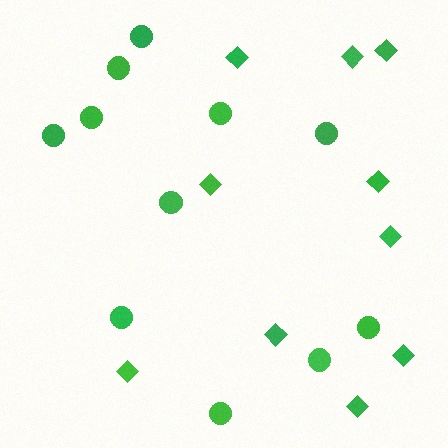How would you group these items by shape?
There are 2 groups: one group of diamonds (10) and one group of circles (11).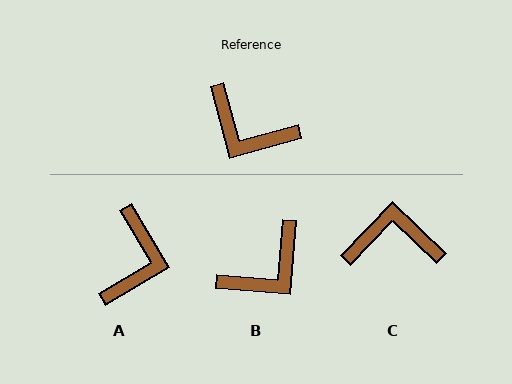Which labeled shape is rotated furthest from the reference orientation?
C, about 149 degrees away.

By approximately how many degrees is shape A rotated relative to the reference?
Approximately 105 degrees counter-clockwise.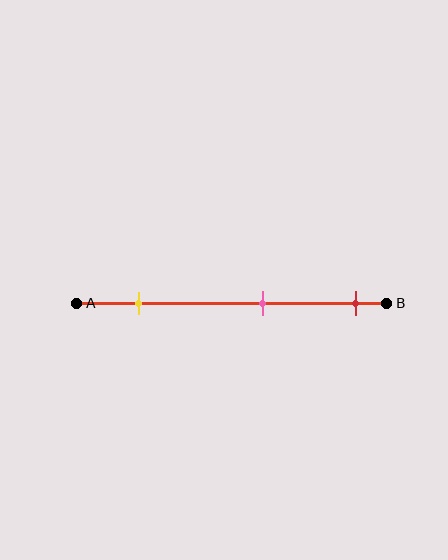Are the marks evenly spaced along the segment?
Yes, the marks are approximately evenly spaced.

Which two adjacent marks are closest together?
The pink and red marks are the closest adjacent pair.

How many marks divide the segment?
There are 3 marks dividing the segment.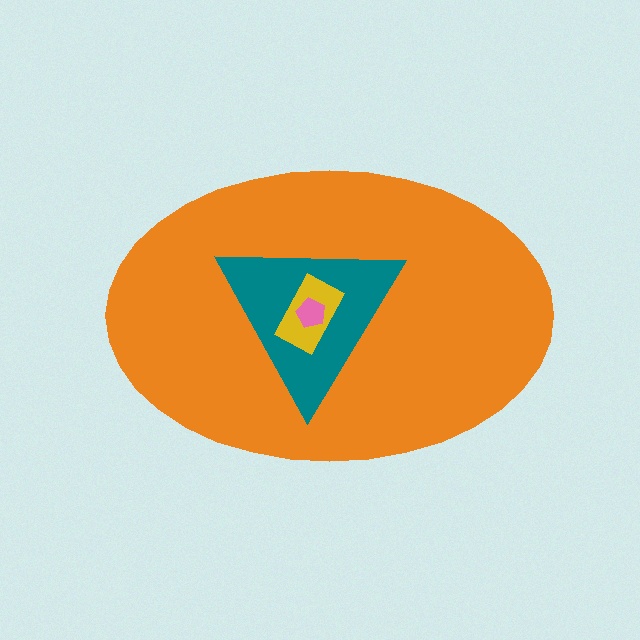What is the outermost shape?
The orange ellipse.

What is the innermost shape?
The pink pentagon.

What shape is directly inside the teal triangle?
The yellow rectangle.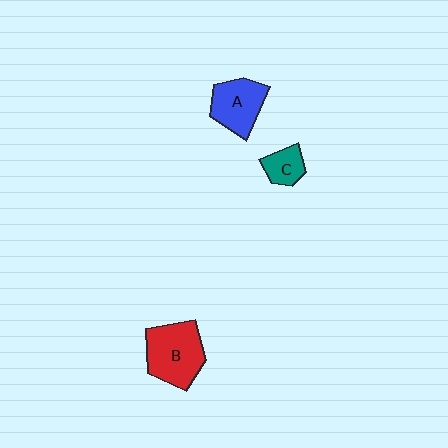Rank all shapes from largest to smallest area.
From largest to smallest: B (red), A (blue), C (teal).